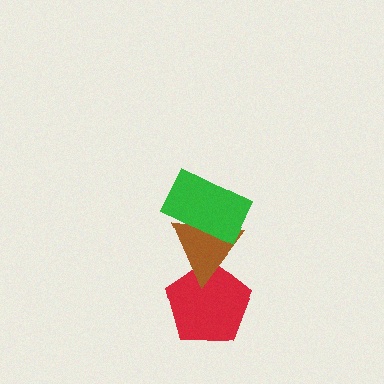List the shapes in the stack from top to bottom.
From top to bottom: the green rectangle, the brown triangle, the red pentagon.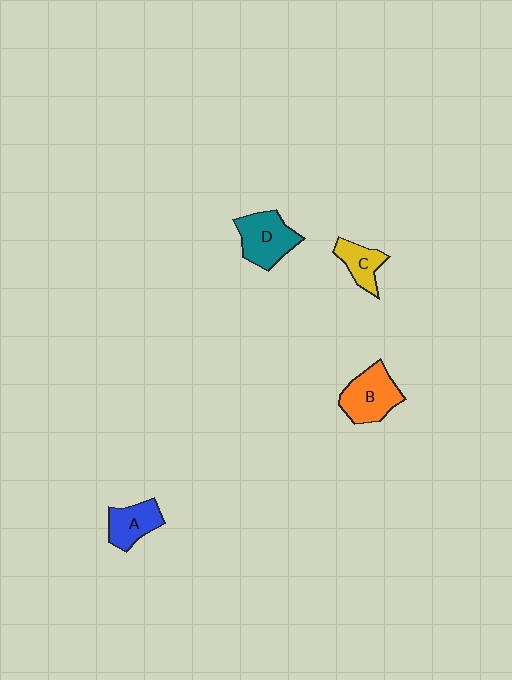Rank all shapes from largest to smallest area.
From largest to smallest: B (orange), D (teal), A (blue), C (yellow).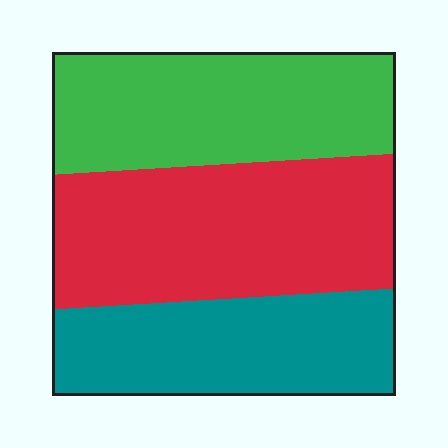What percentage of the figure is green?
Green covers around 35% of the figure.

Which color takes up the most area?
Red, at roughly 40%.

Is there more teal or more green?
Green.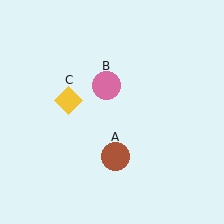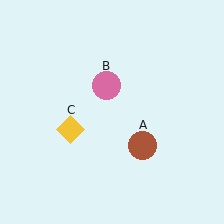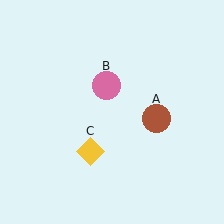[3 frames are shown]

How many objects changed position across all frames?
2 objects changed position: brown circle (object A), yellow diamond (object C).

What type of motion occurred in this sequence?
The brown circle (object A), yellow diamond (object C) rotated counterclockwise around the center of the scene.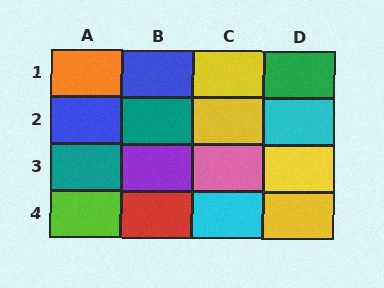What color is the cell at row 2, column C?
Yellow.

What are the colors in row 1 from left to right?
Orange, blue, yellow, green.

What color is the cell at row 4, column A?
Lime.